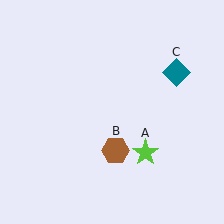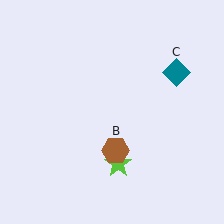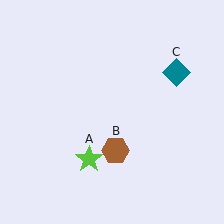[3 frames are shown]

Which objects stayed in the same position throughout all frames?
Brown hexagon (object B) and teal diamond (object C) remained stationary.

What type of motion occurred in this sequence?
The lime star (object A) rotated clockwise around the center of the scene.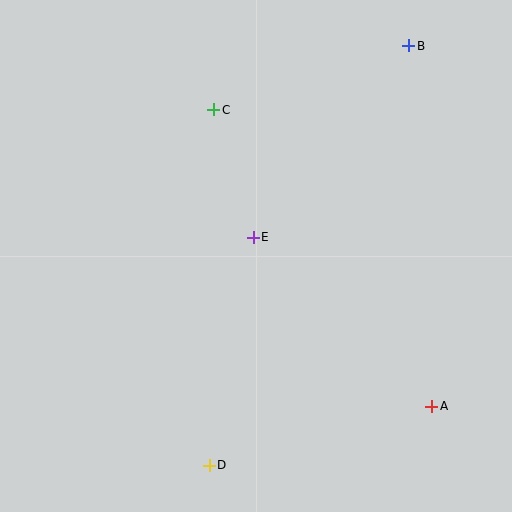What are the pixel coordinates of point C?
Point C is at (214, 110).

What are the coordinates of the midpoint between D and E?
The midpoint between D and E is at (231, 351).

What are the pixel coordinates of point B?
Point B is at (409, 46).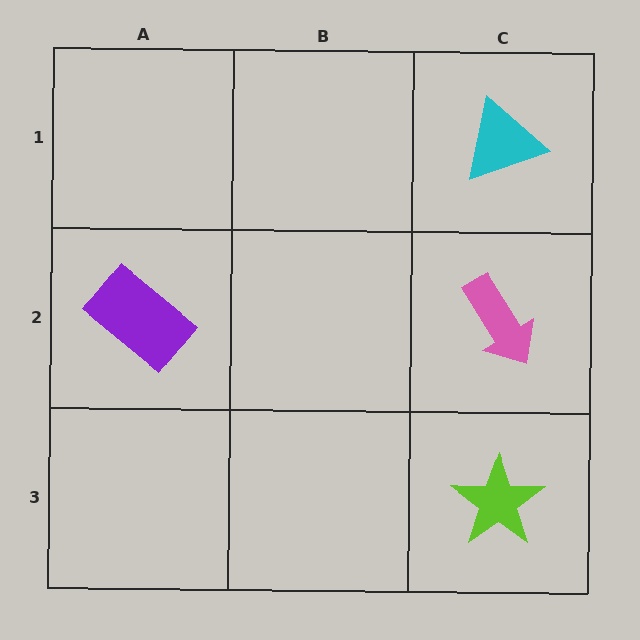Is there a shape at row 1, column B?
No, that cell is empty.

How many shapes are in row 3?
1 shape.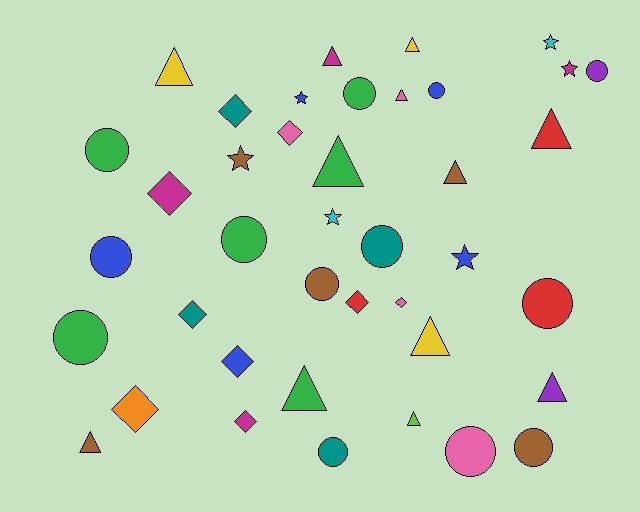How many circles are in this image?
There are 13 circles.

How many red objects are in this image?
There are 3 red objects.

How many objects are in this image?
There are 40 objects.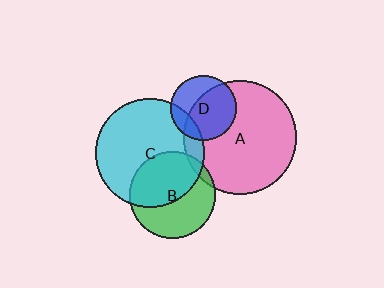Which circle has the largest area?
Circle A (pink).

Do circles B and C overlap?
Yes.